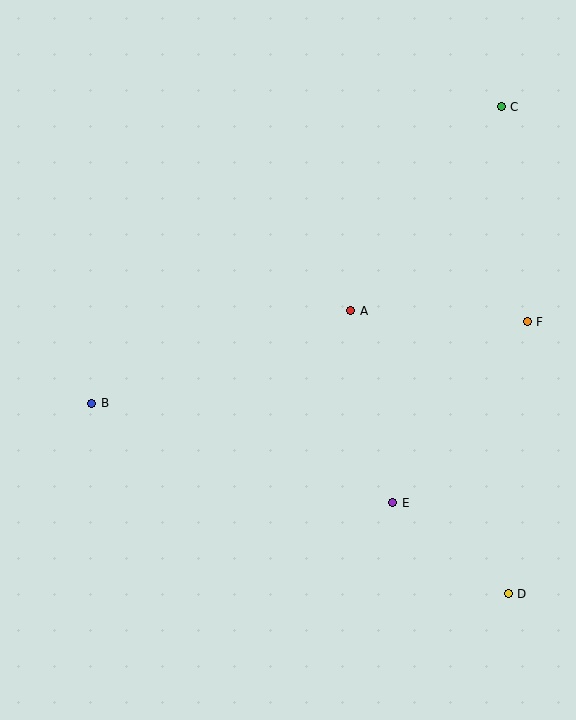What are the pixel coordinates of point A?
Point A is at (351, 311).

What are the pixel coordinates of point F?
Point F is at (527, 322).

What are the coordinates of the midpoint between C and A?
The midpoint between C and A is at (426, 209).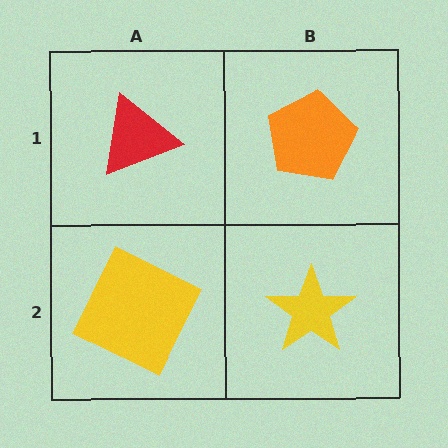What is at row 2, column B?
A yellow star.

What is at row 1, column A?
A red triangle.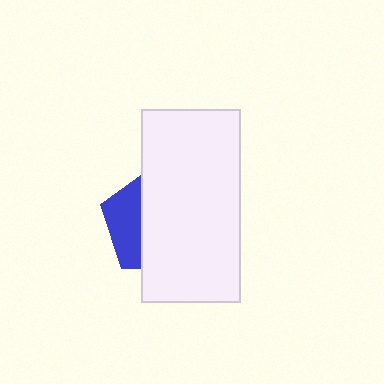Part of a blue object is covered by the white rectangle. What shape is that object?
It is a pentagon.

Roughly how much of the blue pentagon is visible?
A small part of it is visible (roughly 33%).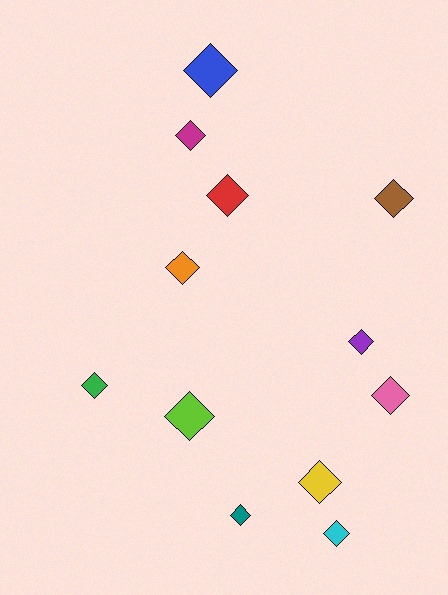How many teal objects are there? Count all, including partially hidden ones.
There is 1 teal object.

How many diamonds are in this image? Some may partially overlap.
There are 12 diamonds.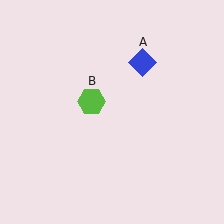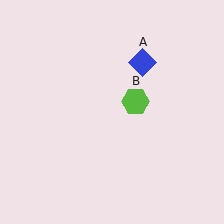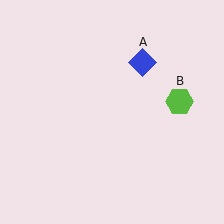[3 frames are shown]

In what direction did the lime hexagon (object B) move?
The lime hexagon (object B) moved right.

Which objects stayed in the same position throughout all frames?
Blue diamond (object A) remained stationary.